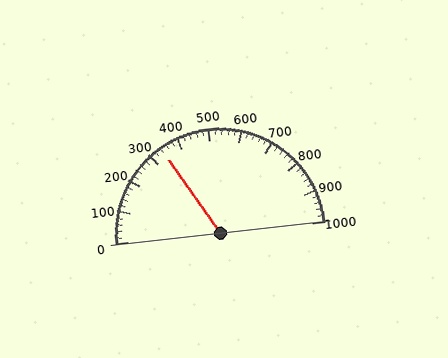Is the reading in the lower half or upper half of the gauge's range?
The reading is in the lower half of the range (0 to 1000).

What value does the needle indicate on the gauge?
The needle indicates approximately 340.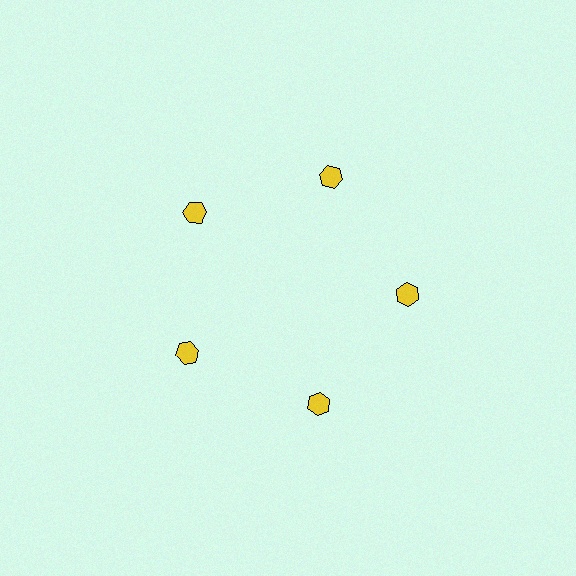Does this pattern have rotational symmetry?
Yes, this pattern has 5-fold rotational symmetry. It looks the same after rotating 72 degrees around the center.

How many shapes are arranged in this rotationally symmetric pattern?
There are 5 shapes, arranged in 5 groups of 1.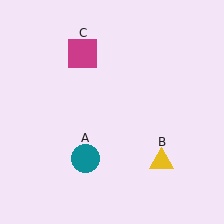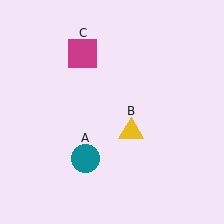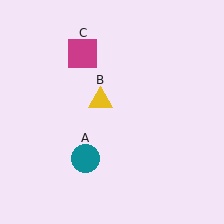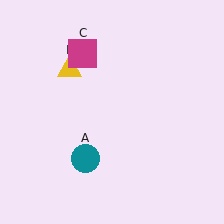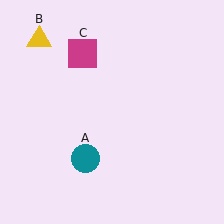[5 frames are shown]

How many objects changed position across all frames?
1 object changed position: yellow triangle (object B).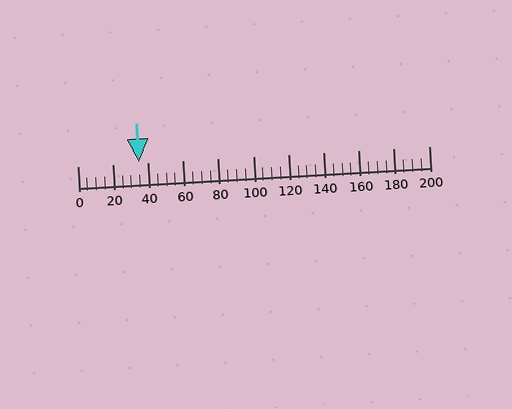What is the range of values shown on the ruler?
The ruler shows values from 0 to 200.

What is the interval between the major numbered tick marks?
The major tick marks are spaced 20 units apart.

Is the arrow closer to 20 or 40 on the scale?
The arrow is closer to 40.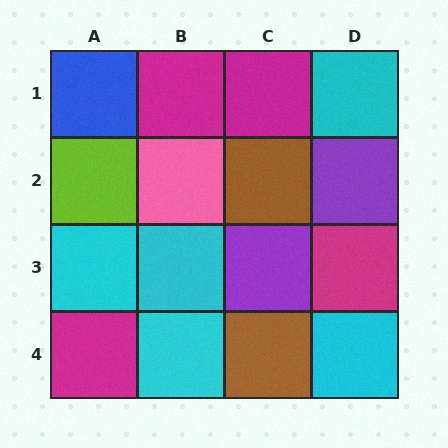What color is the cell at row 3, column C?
Purple.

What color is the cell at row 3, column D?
Magenta.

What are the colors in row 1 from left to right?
Blue, magenta, magenta, cyan.